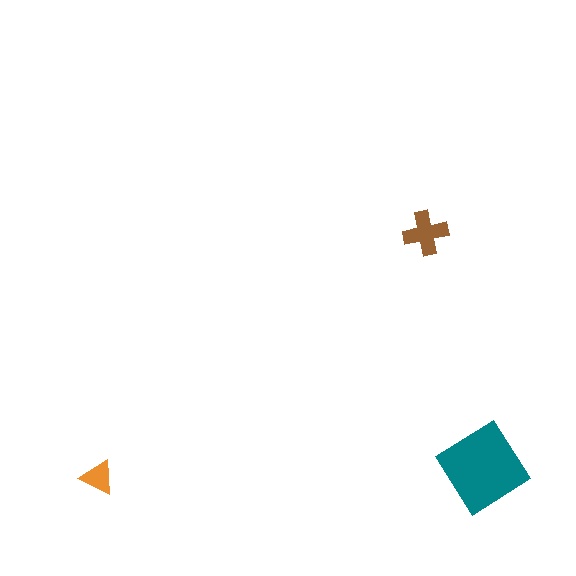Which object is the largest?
The teal diamond.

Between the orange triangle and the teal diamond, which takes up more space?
The teal diamond.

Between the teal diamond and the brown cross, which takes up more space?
The teal diamond.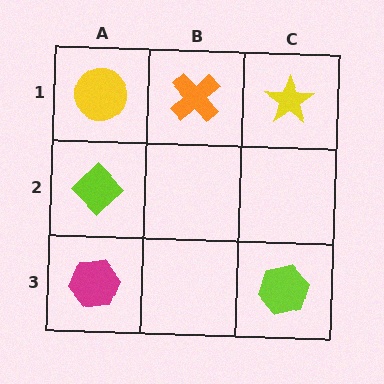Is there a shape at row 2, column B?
No, that cell is empty.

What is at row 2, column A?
A lime diamond.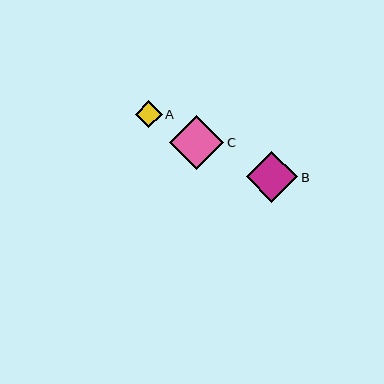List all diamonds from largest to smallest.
From largest to smallest: C, B, A.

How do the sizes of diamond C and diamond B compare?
Diamond C and diamond B are approximately the same size.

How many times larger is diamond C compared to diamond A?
Diamond C is approximately 2.0 times the size of diamond A.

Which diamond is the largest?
Diamond C is the largest with a size of approximately 54 pixels.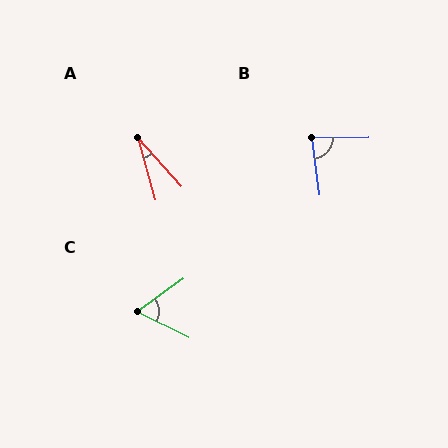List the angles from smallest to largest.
A (27°), C (63°), B (83°).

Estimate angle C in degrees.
Approximately 63 degrees.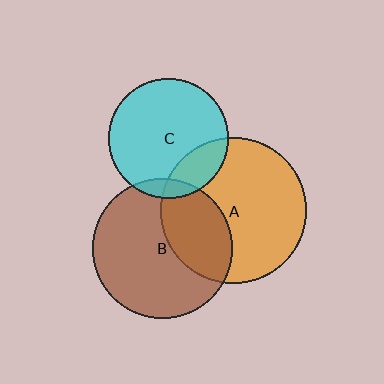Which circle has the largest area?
Circle A (orange).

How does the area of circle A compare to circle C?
Approximately 1.5 times.